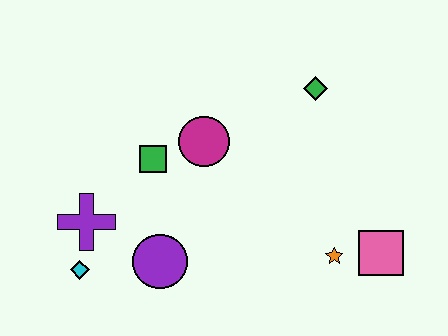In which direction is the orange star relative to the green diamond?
The orange star is below the green diamond.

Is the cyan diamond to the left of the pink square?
Yes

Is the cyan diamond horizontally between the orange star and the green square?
No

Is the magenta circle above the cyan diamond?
Yes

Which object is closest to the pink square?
The orange star is closest to the pink square.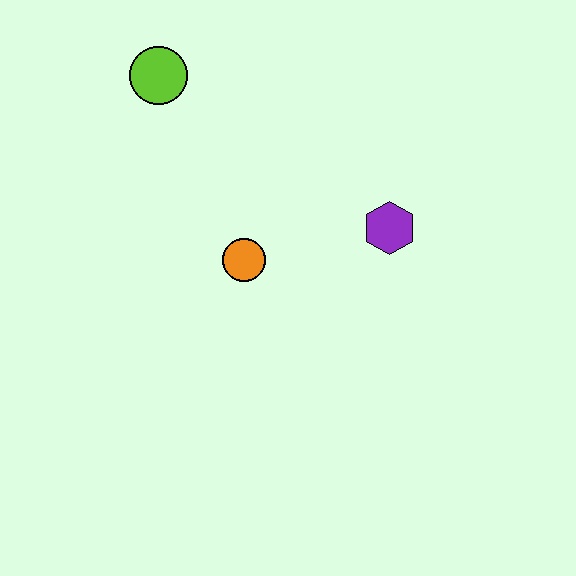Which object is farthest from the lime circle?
The purple hexagon is farthest from the lime circle.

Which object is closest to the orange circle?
The purple hexagon is closest to the orange circle.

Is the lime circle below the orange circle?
No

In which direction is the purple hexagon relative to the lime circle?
The purple hexagon is to the right of the lime circle.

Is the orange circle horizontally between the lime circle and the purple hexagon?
Yes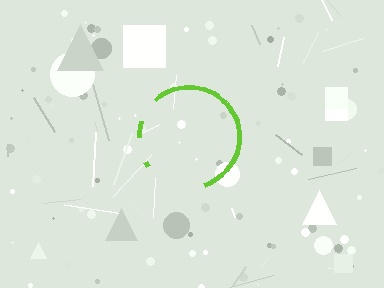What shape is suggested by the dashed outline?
The dashed outline suggests a circle.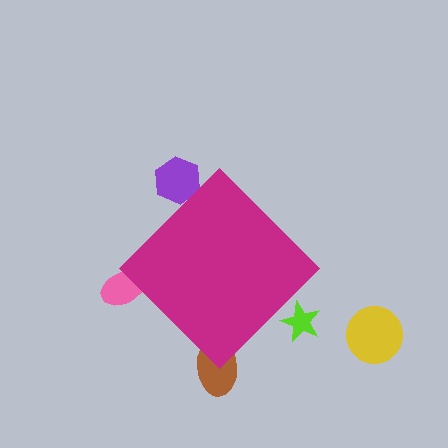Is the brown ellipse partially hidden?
Yes, the brown ellipse is partially hidden behind the magenta diamond.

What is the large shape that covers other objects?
A magenta diamond.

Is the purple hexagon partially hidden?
Yes, the purple hexagon is partially hidden behind the magenta diamond.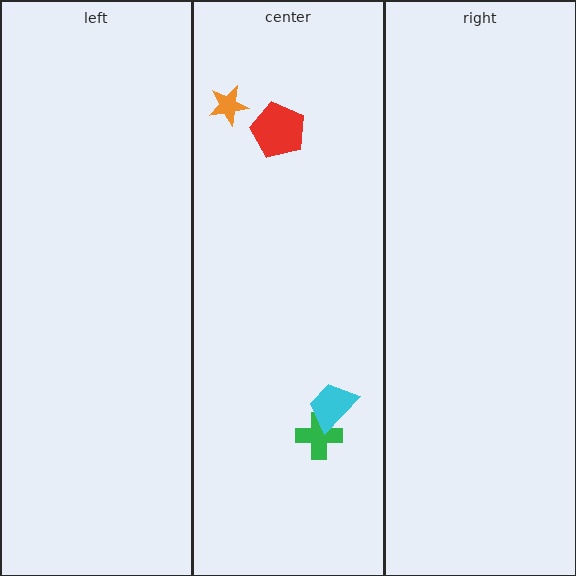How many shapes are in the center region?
4.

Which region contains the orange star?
The center region.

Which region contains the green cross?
The center region.